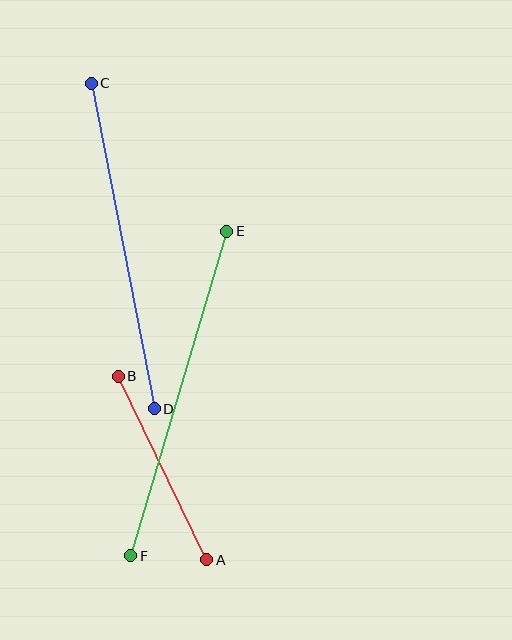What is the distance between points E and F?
The distance is approximately 338 pixels.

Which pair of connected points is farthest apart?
Points E and F are farthest apart.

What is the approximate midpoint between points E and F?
The midpoint is at approximately (179, 394) pixels.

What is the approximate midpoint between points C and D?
The midpoint is at approximately (123, 246) pixels.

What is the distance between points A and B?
The distance is approximately 204 pixels.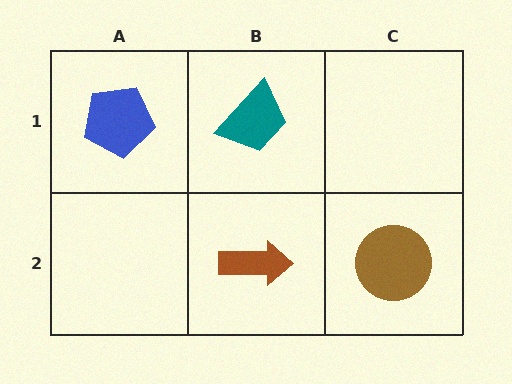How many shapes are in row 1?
2 shapes.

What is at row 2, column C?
A brown circle.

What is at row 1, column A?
A blue pentagon.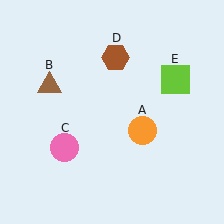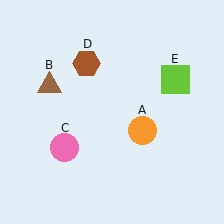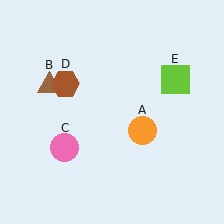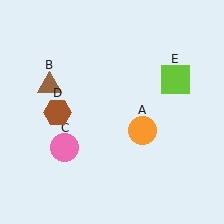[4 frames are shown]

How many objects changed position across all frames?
1 object changed position: brown hexagon (object D).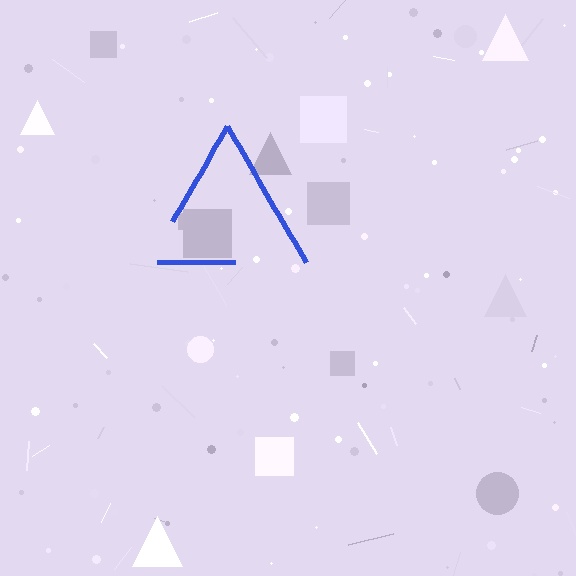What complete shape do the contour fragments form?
The contour fragments form a triangle.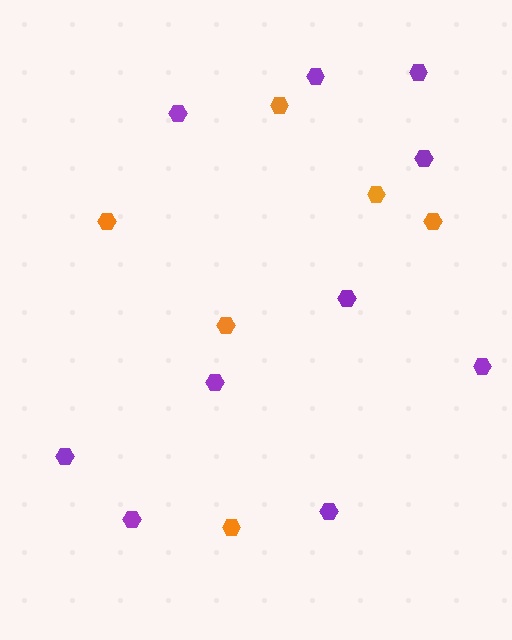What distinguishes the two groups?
There are 2 groups: one group of orange hexagons (6) and one group of purple hexagons (10).